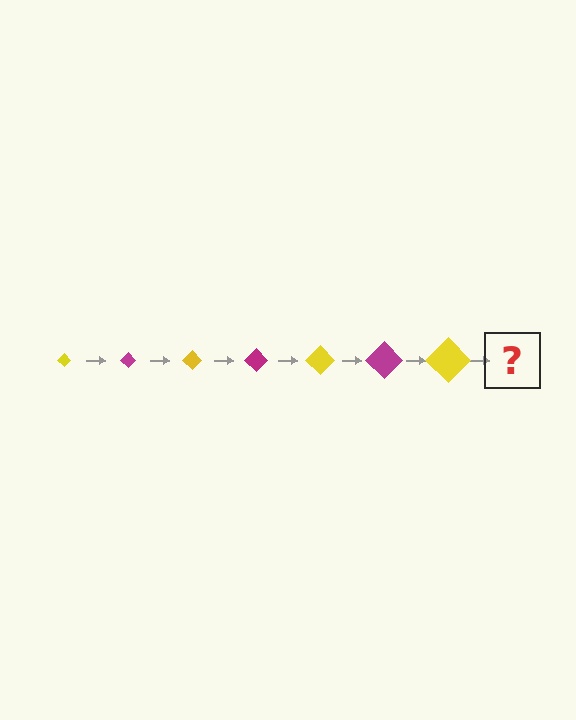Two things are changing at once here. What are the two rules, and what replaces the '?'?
The two rules are that the diamond grows larger each step and the color cycles through yellow and magenta. The '?' should be a magenta diamond, larger than the previous one.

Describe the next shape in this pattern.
It should be a magenta diamond, larger than the previous one.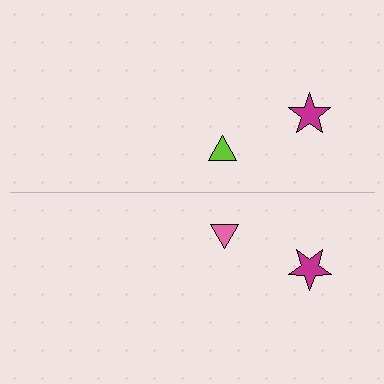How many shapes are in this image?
There are 4 shapes in this image.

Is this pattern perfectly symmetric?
No, the pattern is not perfectly symmetric. The pink triangle on the bottom side breaks the symmetry — its mirror counterpart is lime.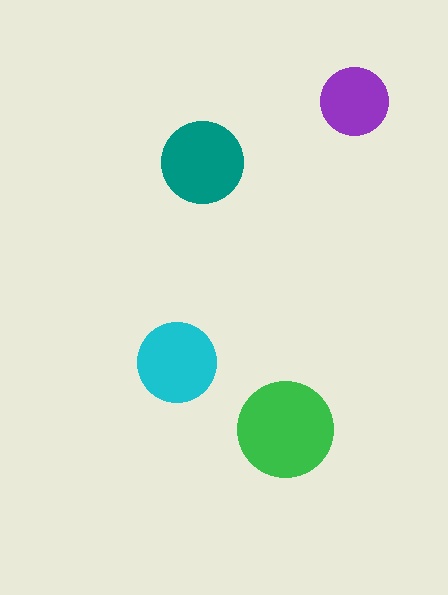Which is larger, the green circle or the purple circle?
The green one.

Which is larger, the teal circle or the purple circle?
The teal one.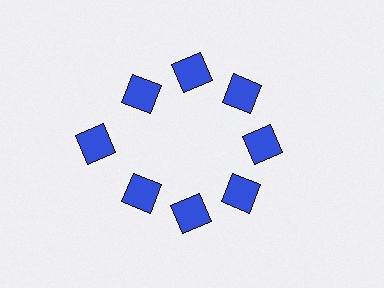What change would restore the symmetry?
The symmetry would be restored by moving it inward, back onto the ring so that all 8 diamonds sit at equal angles and equal distance from the center.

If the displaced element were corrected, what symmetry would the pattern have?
It would have 8-fold rotational symmetry — the pattern would map onto itself every 45 degrees.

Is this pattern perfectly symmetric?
No. The 8 blue diamonds are arranged in a ring, but one element near the 9 o'clock position is pushed outward from the center, breaking the 8-fold rotational symmetry.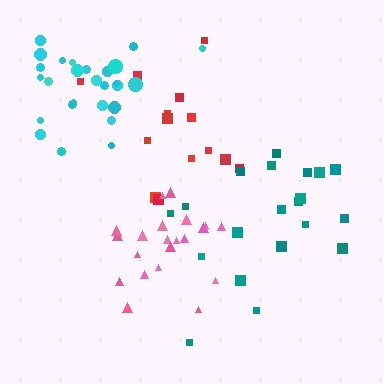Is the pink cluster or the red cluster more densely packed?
Pink.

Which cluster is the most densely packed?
Pink.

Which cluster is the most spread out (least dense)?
Red.